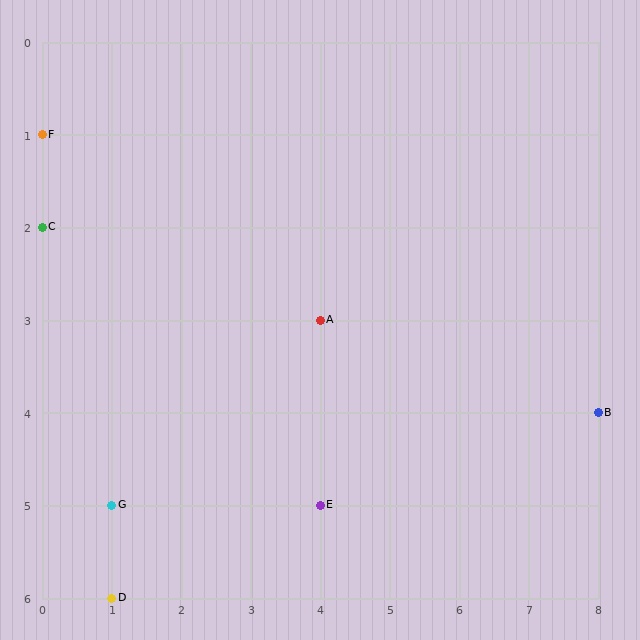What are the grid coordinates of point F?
Point F is at grid coordinates (0, 1).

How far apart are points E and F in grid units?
Points E and F are 4 columns and 4 rows apart (about 5.7 grid units diagonally).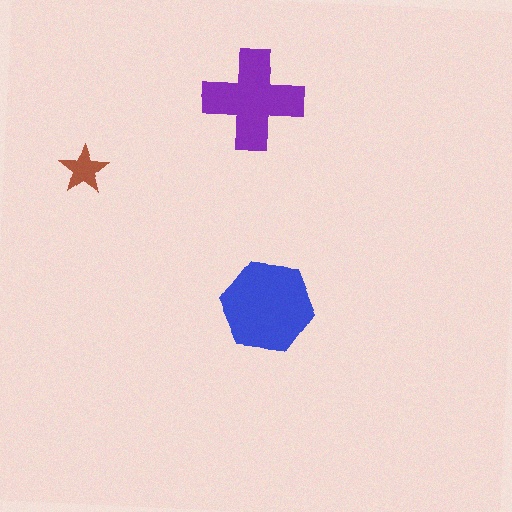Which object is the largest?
The blue hexagon.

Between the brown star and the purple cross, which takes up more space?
The purple cross.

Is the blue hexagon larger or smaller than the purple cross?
Larger.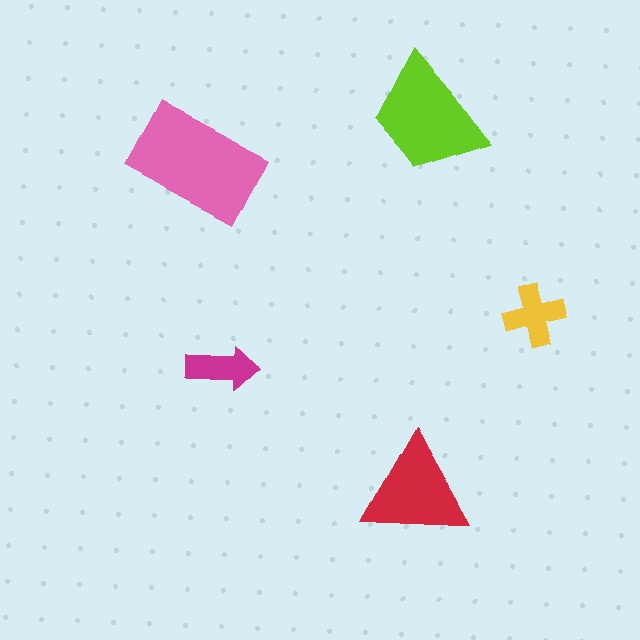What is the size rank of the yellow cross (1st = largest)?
4th.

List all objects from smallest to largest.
The magenta arrow, the yellow cross, the red triangle, the lime trapezoid, the pink rectangle.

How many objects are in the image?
There are 5 objects in the image.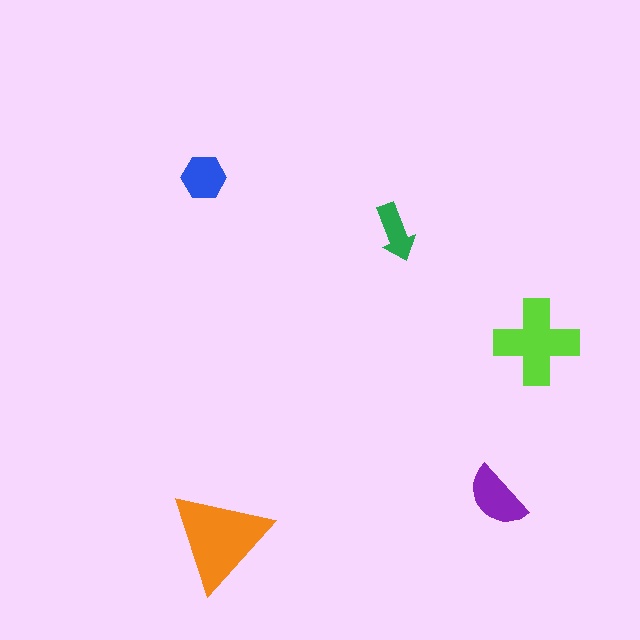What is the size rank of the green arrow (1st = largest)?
5th.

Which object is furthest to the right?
The lime cross is rightmost.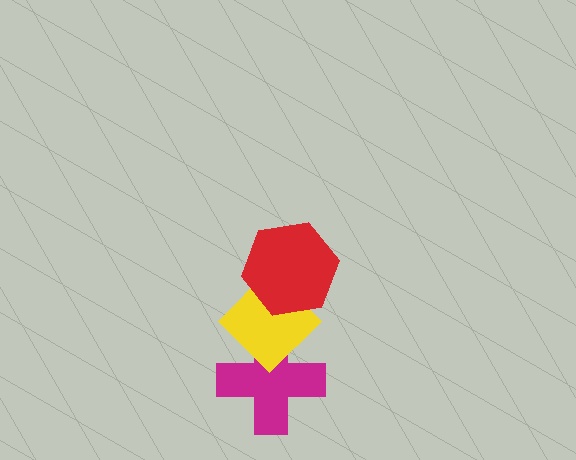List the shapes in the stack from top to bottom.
From top to bottom: the red hexagon, the yellow diamond, the magenta cross.